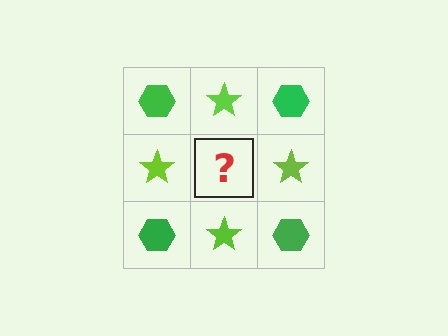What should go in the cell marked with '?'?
The missing cell should contain a green hexagon.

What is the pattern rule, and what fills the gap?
The rule is that it alternates green hexagon and lime star in a checkerboard pattern. The gap should be filled with a green hexagon.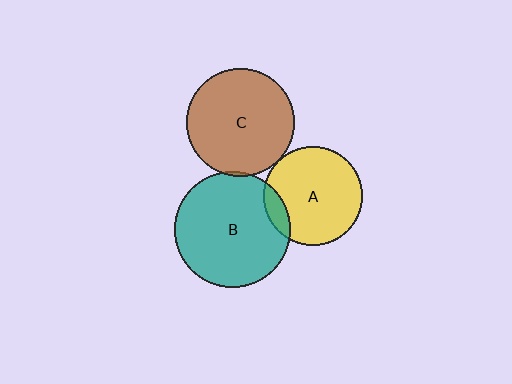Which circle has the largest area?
Circle B (teal).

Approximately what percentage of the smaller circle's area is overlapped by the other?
Approximately 5%.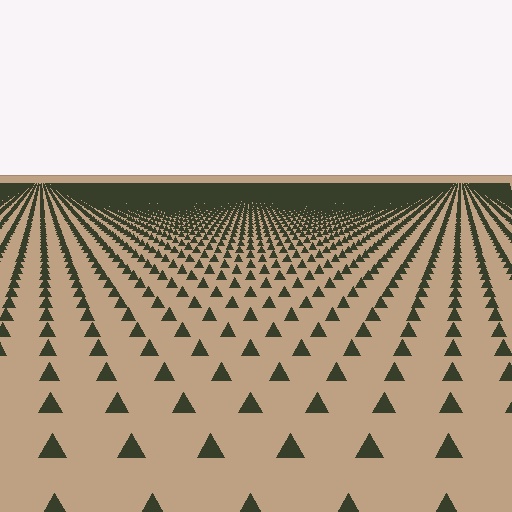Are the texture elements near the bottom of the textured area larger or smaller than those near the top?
Larger. Near the bottom, elements are closer to the viewer and appear at a bigger on-screen size.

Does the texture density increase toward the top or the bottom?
Density increases toward the top.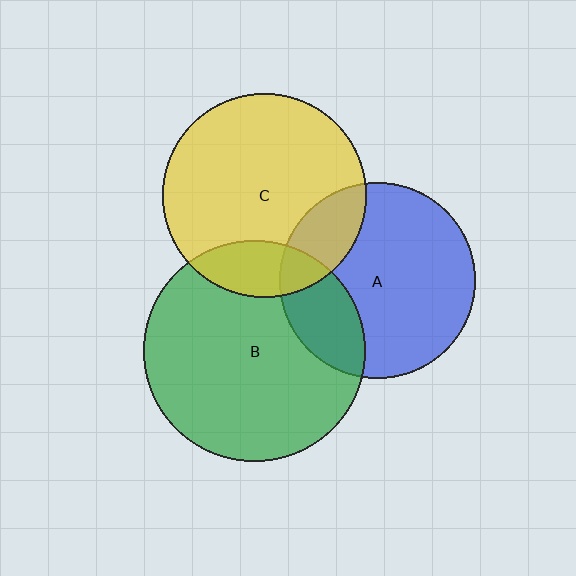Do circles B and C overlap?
Yes.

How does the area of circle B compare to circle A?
Approximately 1.3 times.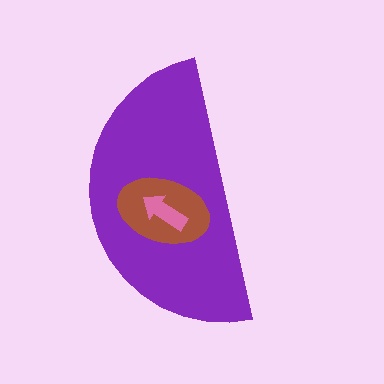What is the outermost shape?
The purple semicircle.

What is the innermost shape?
The pink arrow.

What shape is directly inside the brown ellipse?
The pink arrow.